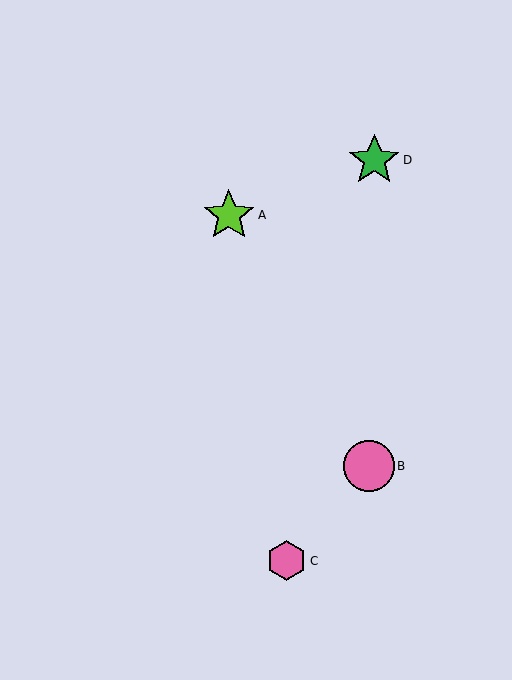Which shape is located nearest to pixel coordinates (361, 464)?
The pink circle (labeled B) at (369, 466) is nearest to that location.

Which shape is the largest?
The green star (labeled D) is the largest.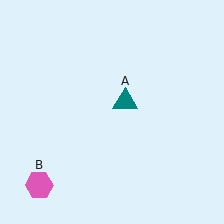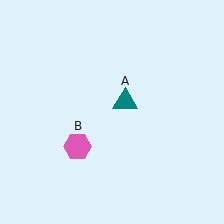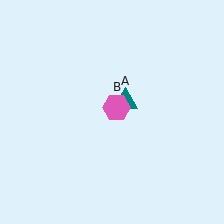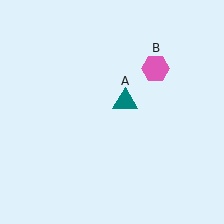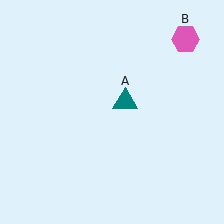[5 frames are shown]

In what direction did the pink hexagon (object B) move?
The pink hexagon (object B) moved up and to the right.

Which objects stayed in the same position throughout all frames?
Teal triangle (object A) remained stationary.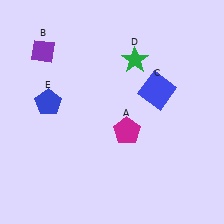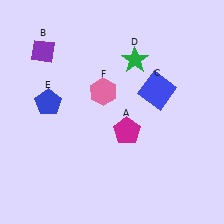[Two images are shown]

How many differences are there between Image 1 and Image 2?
There is 1 difference between the two images.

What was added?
A pink hexagon (F) was added in Image 2.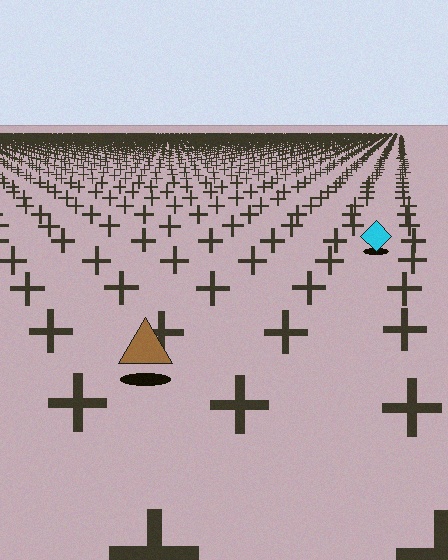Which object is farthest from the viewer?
The cyan diamond is farthest from the viewer. It appears smaller and the ground texture around it is denser.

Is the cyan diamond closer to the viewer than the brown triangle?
No. The brown triangle is closer — you can tell from the texture gradient: the ground texture is coarser near it.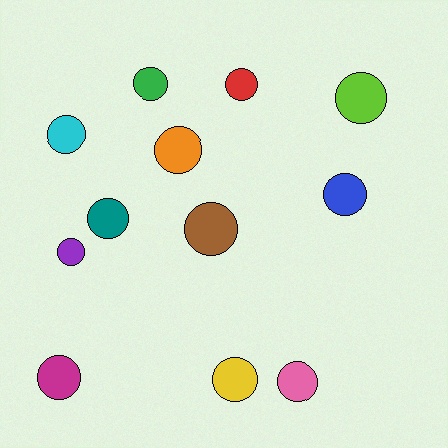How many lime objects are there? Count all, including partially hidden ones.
There is 1 lime object.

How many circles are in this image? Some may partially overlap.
There are 12 circles.